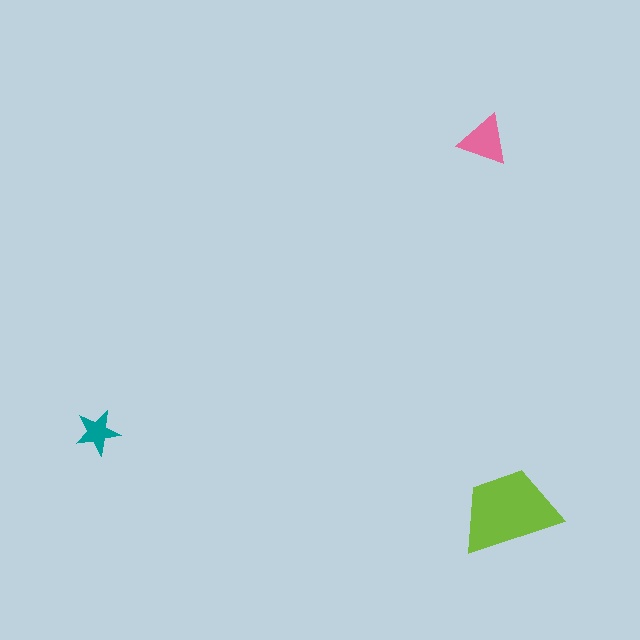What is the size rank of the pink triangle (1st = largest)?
2nd.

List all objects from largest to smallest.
The lime trapezoid, the pink triangle, the teal star.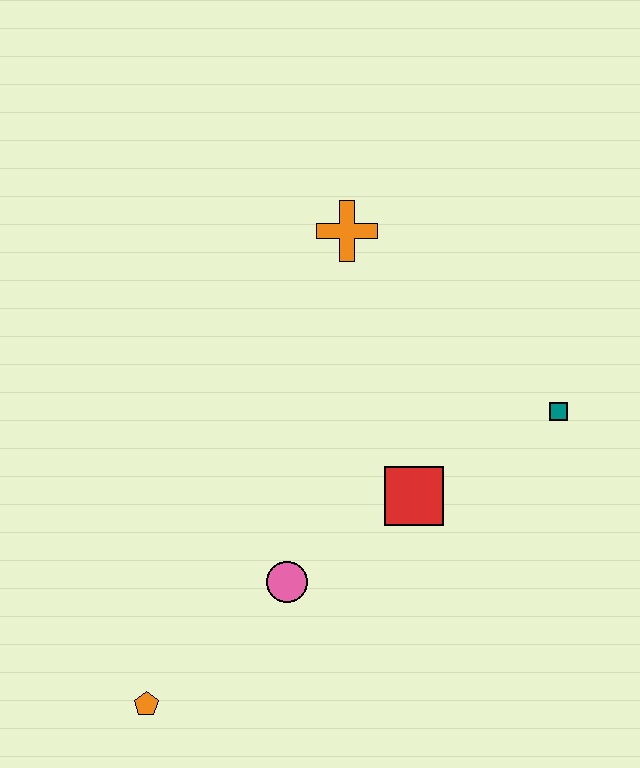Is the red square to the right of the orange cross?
Yes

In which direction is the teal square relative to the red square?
The teal square is to the right of the red square.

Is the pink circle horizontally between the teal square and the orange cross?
No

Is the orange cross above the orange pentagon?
Yes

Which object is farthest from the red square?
The orange pentagon is farthest from the red square.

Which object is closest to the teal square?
The red square is closest to the teal square.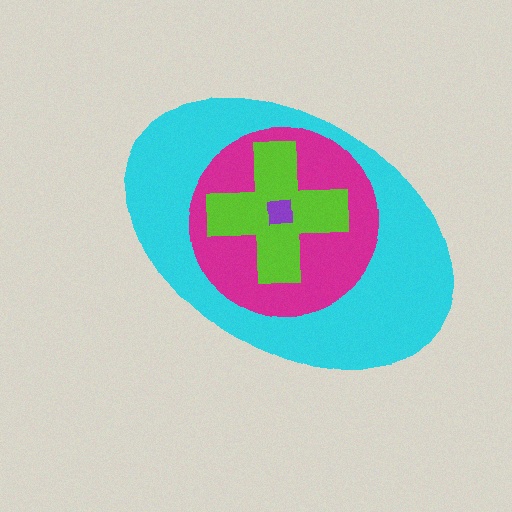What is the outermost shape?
The cyan ellipse.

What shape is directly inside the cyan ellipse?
The magenta circle.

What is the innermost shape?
The purple square.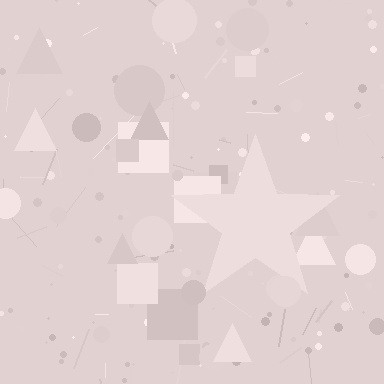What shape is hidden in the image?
A star is hidden in the image.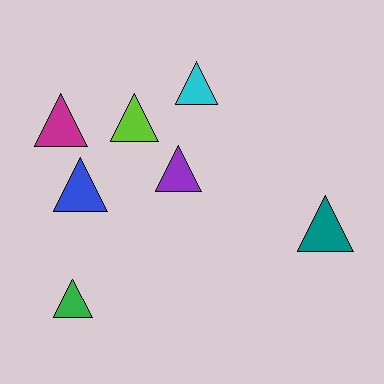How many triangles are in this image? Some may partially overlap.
There are 7 triangles.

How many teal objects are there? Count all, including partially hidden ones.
There is 1 teal object.